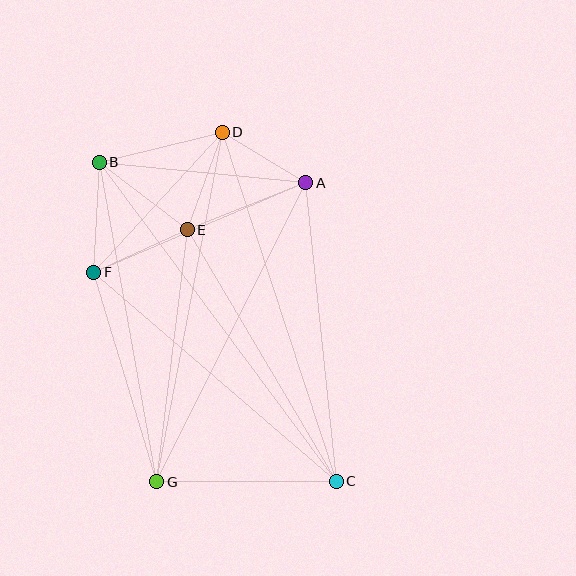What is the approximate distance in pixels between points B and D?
The distance between B and D is approximately 126 pixels.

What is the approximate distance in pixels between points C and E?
The distance between C and E is approximately 292 pixels.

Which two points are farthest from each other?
Points B and C are farthest from each other.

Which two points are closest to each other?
Points A and D are closest to each other.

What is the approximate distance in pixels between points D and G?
The distance between D and G is approximately 356 pixels.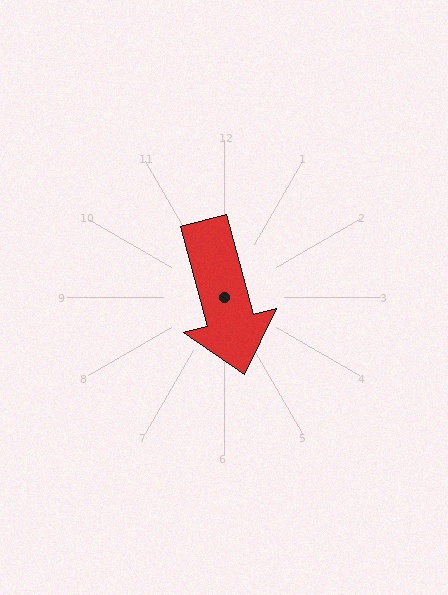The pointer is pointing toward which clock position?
Roughly 6 o'clock.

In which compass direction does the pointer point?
South.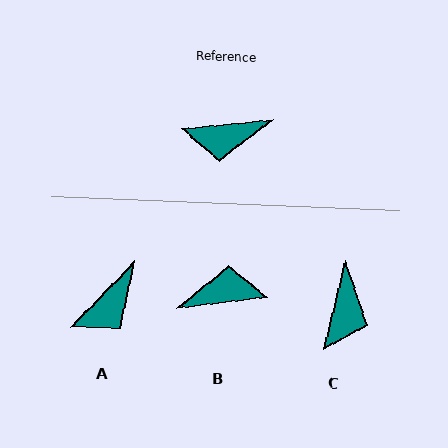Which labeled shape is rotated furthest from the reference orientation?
B, about 178 degrees away.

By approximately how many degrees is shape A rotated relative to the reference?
Approximately 40 degrees counter-clockwise.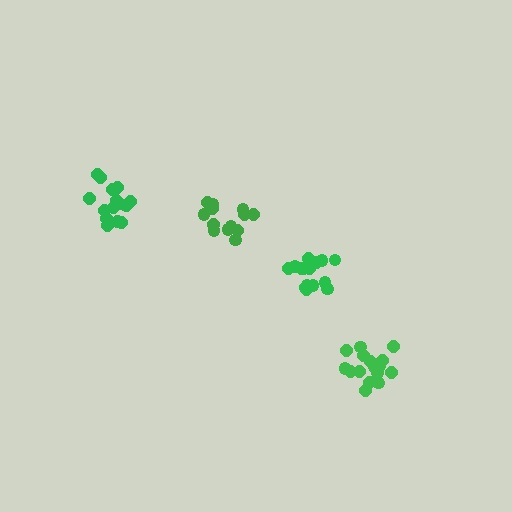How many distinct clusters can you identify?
There are 4 distinct clusters.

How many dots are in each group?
Group 1: 14 dots, Group 2: 15 dots, Group 3: 16 dots, Group 4: 15 dots (60 total).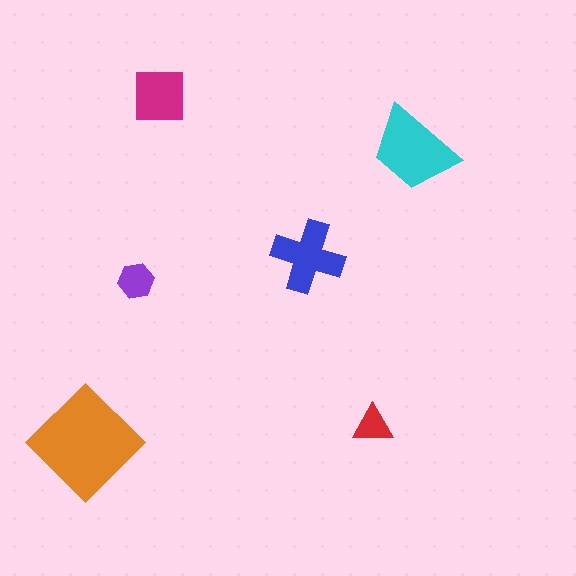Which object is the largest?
The orange diamond.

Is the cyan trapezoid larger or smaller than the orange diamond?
Smaller.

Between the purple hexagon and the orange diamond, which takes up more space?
The orange diamond.